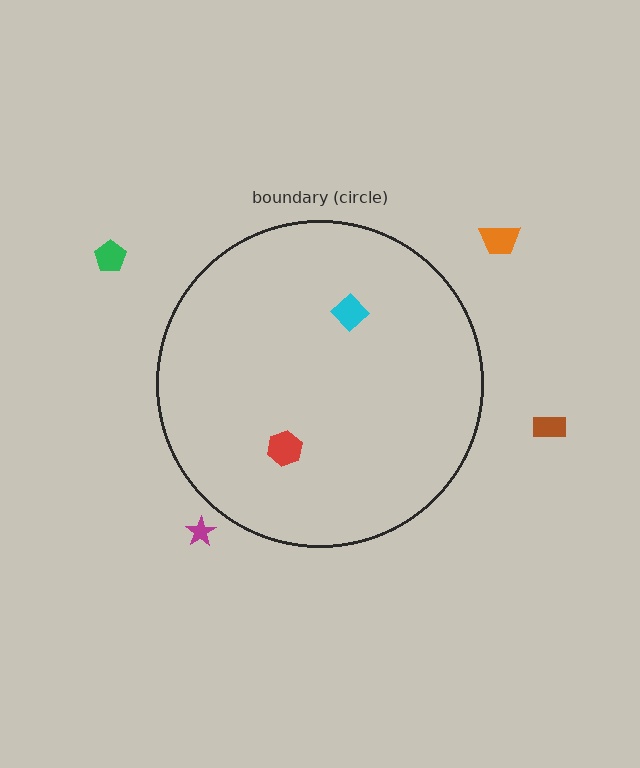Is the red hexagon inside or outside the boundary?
Inside.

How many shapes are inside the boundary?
2 inside, 4 outside.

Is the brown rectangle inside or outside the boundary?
Outside.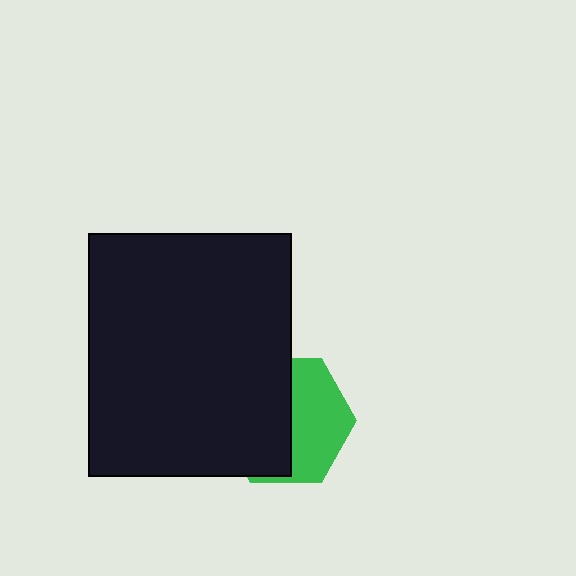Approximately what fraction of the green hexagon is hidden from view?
Roughly 53% of the green hexagon is hidden behind the black rectangle.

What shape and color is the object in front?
The object in front is a black rectangle.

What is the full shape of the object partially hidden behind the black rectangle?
The partially hidden object is a green hexagon.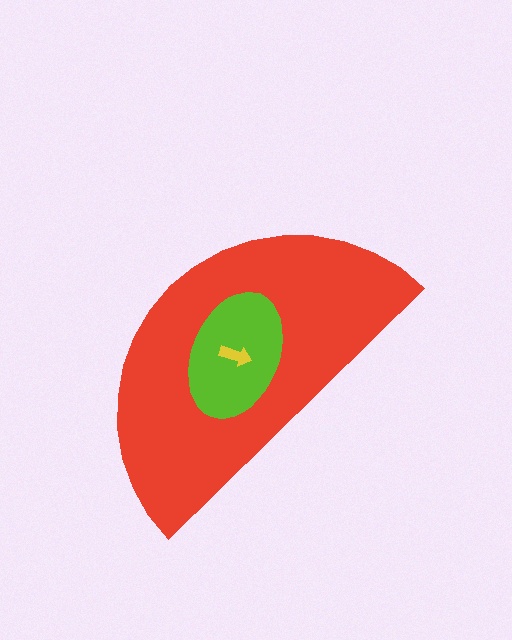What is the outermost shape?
The red semicircle.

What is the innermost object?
The yellow arrow.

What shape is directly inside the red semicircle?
The lime ellipse.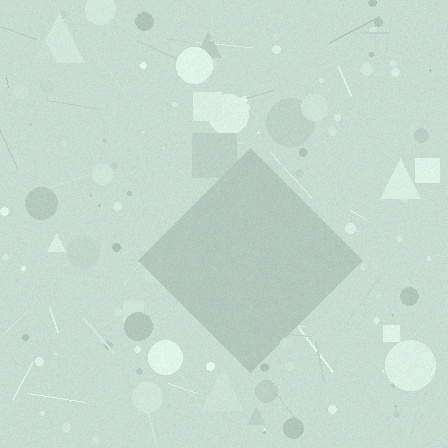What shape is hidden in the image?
A diamond is hidden in the image.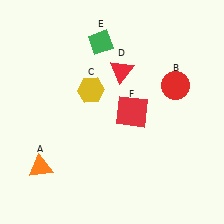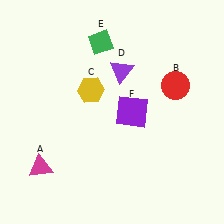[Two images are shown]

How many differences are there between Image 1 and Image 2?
There are 3 differences between the two images.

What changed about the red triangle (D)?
In Image 1, D is red. In Image 2, it changed to purple.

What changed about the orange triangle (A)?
In Image 1, A is orange. In Image 2, it changed to magenta.